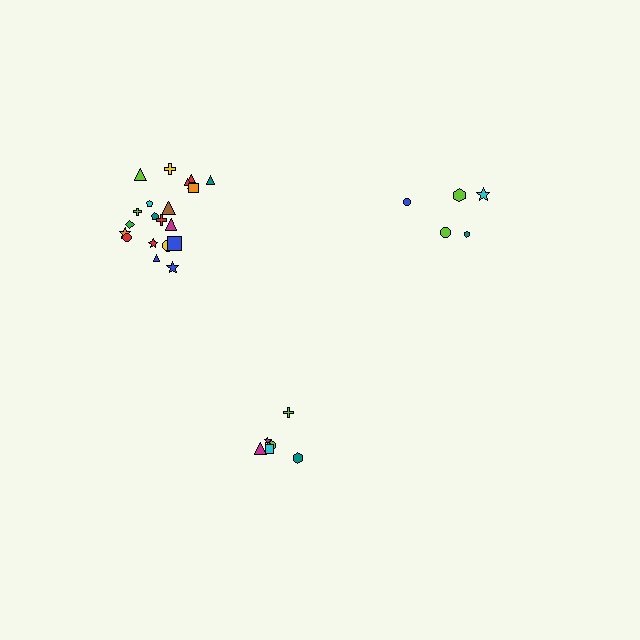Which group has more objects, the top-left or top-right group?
The top-left group.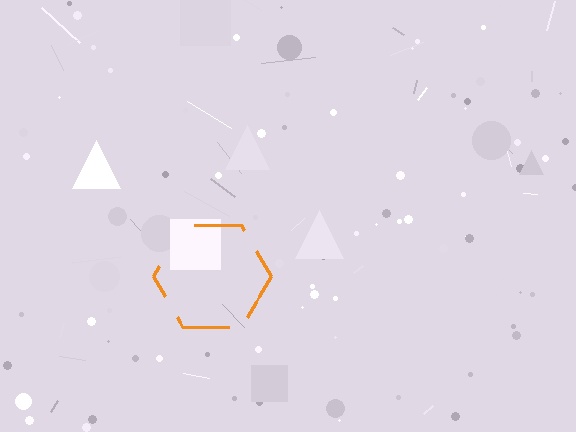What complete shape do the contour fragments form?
The contour fragments form a hexagon.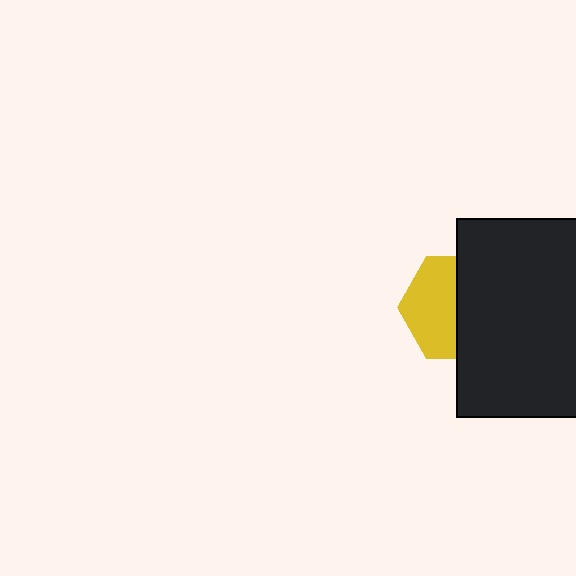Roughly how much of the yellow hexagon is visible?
About half of it is visible (roughly 49%).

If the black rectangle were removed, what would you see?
You would see the complete yellow hexagon.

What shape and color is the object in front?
The object in front is a black rectangle.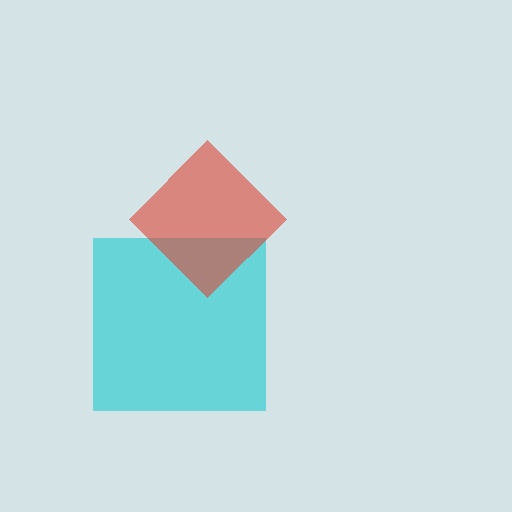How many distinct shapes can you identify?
There are 2 distinct shapes: a cyan square, a red diamond.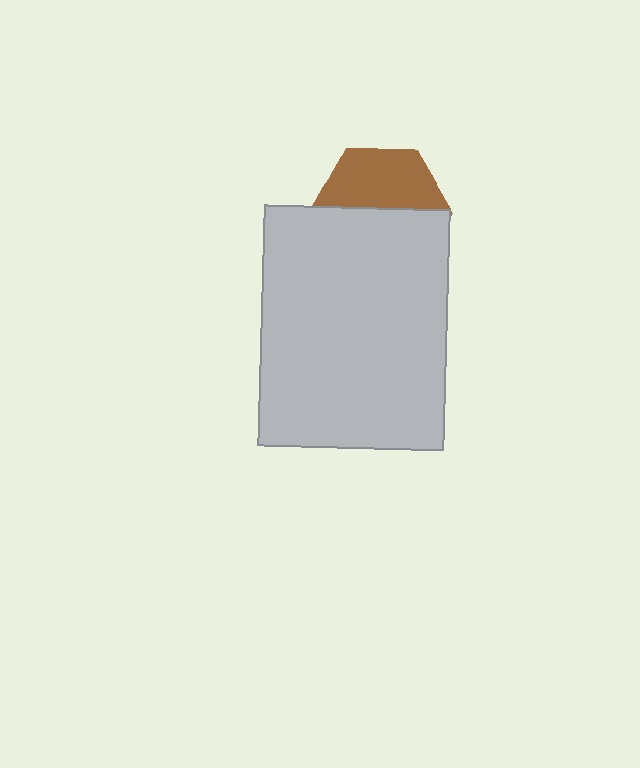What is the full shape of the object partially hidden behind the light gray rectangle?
The partially hidden object is a brown hexagon.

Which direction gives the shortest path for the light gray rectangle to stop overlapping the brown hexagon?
Moving down gives the shortest separation.